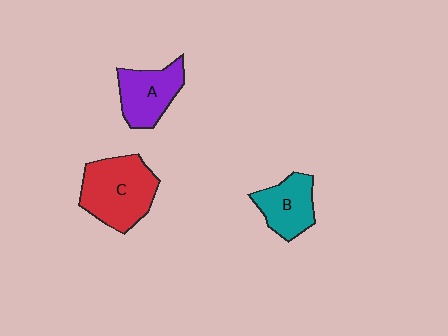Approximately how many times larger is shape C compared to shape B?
Approximately 1.6 times.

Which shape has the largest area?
Shape C (red).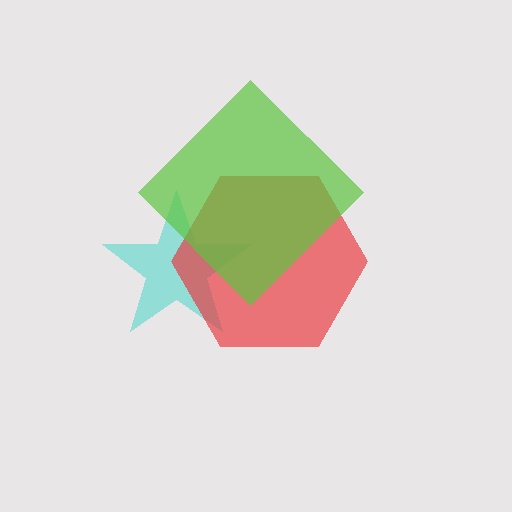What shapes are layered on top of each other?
The layered shapes are: a cyan star, a red hexagon, a lime diamond.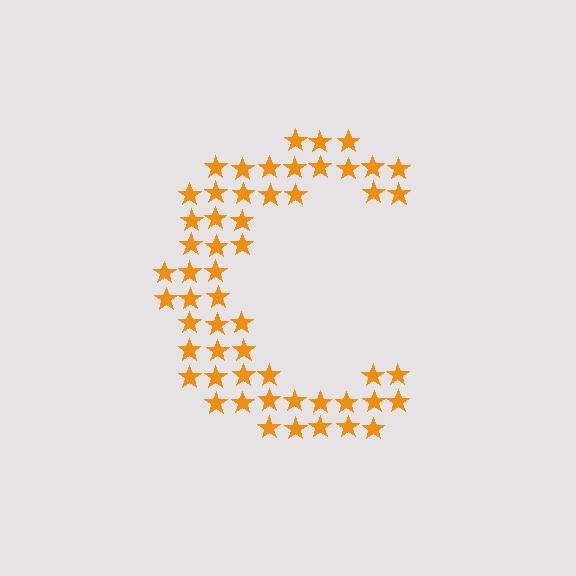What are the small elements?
The small elements are stars.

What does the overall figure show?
The overall figure shows the letter C.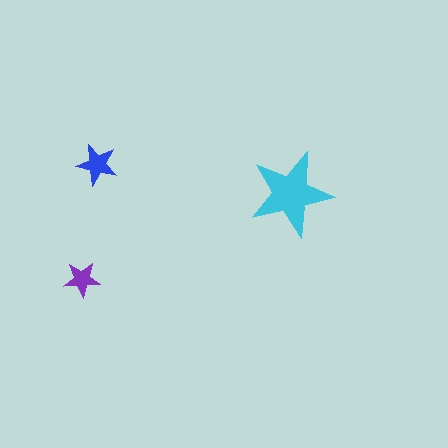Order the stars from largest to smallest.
the cyan one, the blue one, the purple one.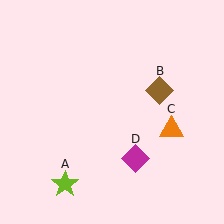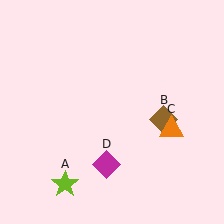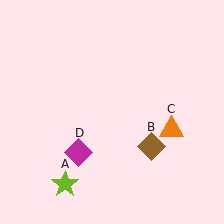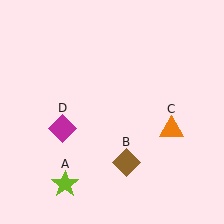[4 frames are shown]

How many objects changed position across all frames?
2 objects changed position: brown diamond (object B), magenta diamond (object D).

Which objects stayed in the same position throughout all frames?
Lime star (object A) and orange triangle (object C) remained stationary.